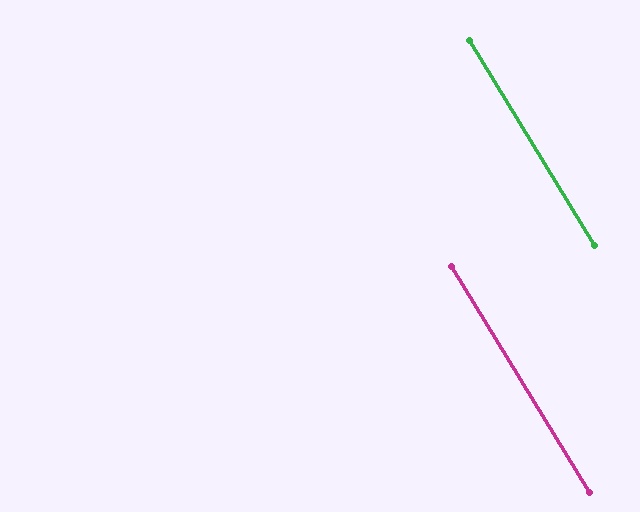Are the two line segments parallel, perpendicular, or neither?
Parallel — their directions differ by only 0.1°.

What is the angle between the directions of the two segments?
Approximately 0 degrees.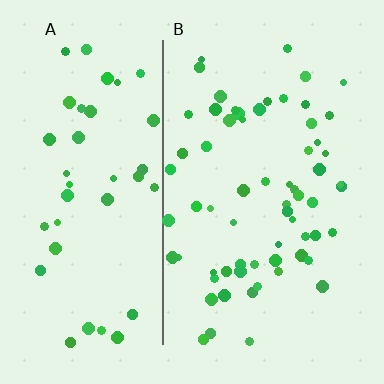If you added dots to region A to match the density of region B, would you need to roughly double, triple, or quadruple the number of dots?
Approximately double.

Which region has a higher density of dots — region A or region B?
B (the right).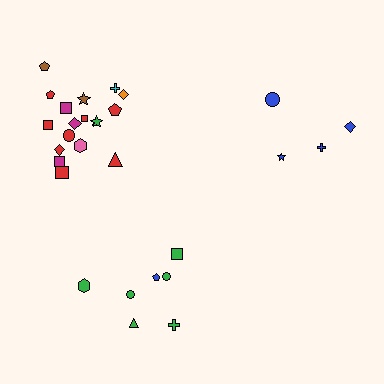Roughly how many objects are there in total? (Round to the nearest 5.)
Roughly 30 objects in total.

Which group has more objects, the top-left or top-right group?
The top-left group.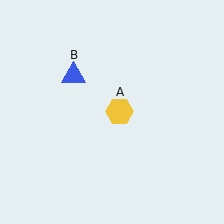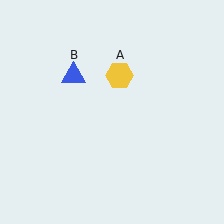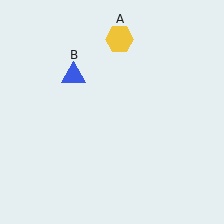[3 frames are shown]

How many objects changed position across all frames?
1 object changed position: yellow hexagon (object A).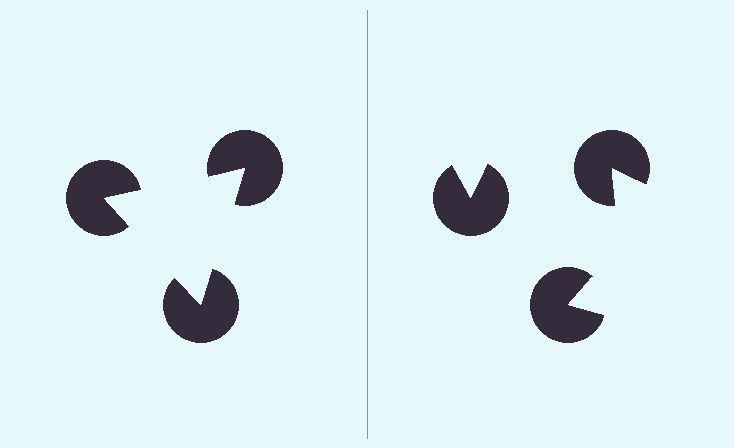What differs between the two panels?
The pac-man discs are positioned identically on both sides; only the wedge orientations differ. On the left they align to a triangle; on the right they are misaligned.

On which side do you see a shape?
An illusory triangle appears on the left side. On the right side the wedge cuts are rotated, so no coherent shape forms.